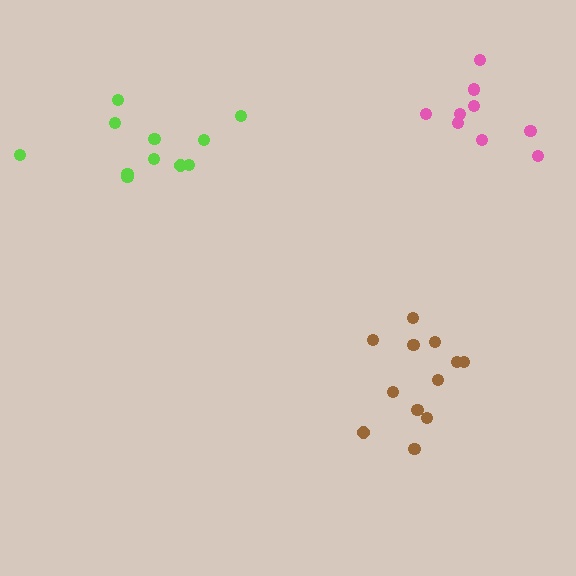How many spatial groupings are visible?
There are 3 spatial groupings.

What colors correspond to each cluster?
The clusters are colored: pink, lime, brown.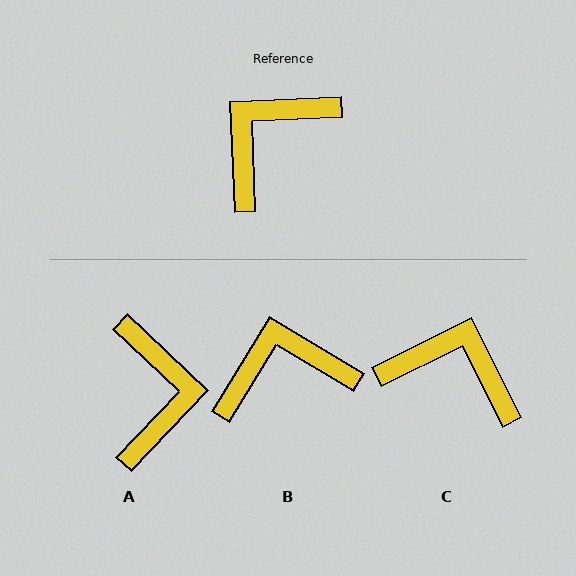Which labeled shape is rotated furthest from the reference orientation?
A, about 136 degrees away.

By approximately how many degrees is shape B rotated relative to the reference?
Approximately 33 degrees clockwise.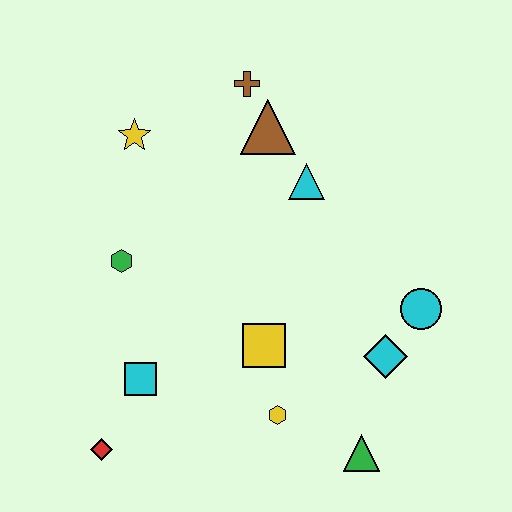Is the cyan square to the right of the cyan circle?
No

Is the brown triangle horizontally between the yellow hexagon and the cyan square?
Yes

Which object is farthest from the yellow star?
The green triangle is farthest from the yellow star.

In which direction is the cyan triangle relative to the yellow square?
The cyan triangle is above the yellow square.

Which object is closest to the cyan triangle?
The brown triangle is closest to the cyan triangle.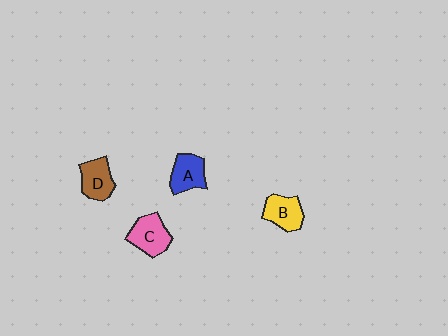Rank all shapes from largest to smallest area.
From largest to smallest: C (pink), B (yellow), A (blue), D (brown).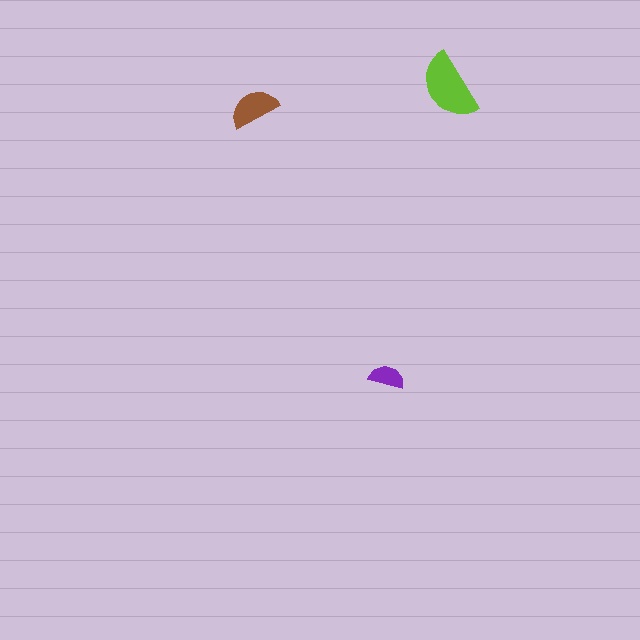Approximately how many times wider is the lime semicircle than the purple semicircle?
About 2 times wider.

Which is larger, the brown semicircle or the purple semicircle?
The brown one.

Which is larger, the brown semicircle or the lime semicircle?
The lime one.